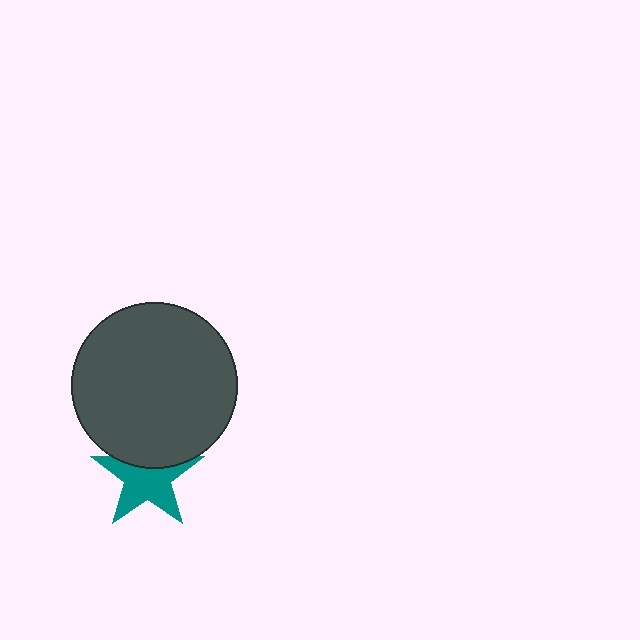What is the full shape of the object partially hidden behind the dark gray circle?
The partially hidden object is a teal star.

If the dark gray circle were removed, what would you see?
You would see the complete teal star.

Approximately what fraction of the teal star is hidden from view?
Roughly 33% of the teal star is hidden behind the dark gray circle.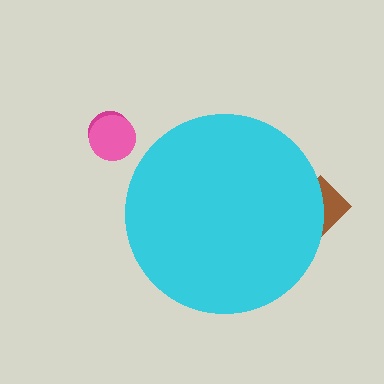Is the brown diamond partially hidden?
Yes, the brown diamond is partially hidden behind the cyan circle.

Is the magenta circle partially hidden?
No, the magenta circle is fully visible.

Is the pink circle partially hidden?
No, the pink circle is fully visible.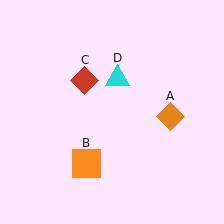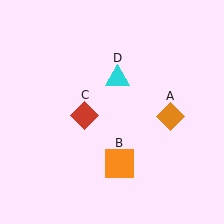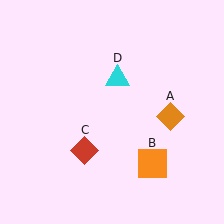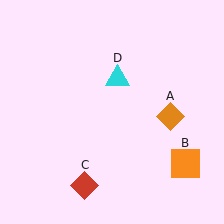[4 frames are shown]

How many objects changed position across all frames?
2 objects changed position: orange square (object B), red diamond (object C).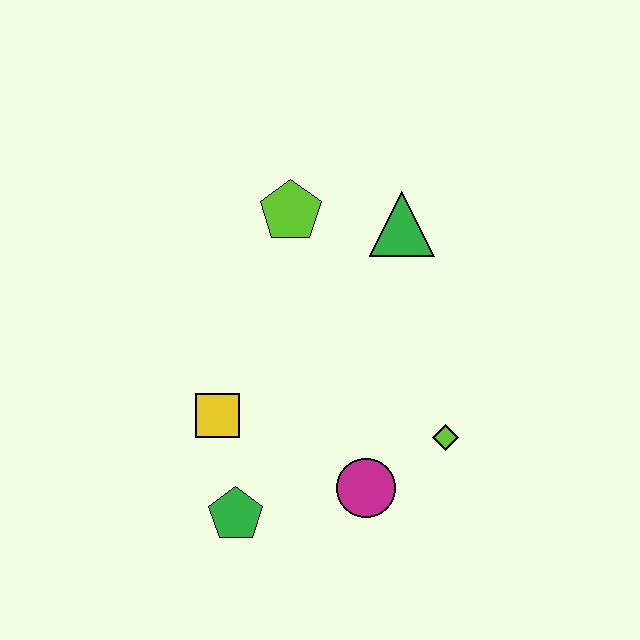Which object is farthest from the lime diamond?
The lime pentagon is farthest from the lime diamond.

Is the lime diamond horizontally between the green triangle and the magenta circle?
No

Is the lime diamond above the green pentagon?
Yes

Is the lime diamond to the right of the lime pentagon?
Yes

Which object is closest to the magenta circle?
The lime diamond is closest to the magenta circle.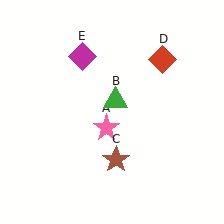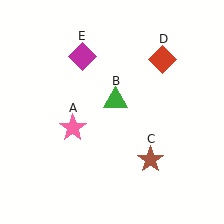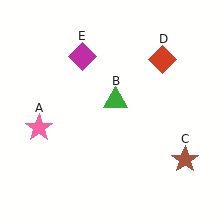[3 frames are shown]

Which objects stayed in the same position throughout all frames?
Green triangle (object B) and red diamond (object D) and magenta diamond (object E) remained stationary.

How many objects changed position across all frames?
2 objects changed position: pink star (object A), brown star (object C).